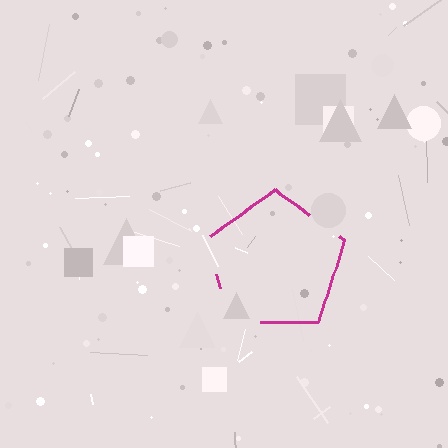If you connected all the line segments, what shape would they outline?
They would outline a pentagon.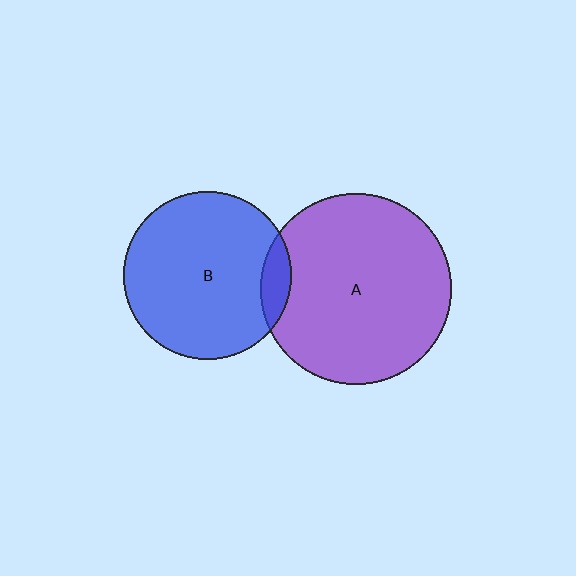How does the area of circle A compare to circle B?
Approximately 1.3 times.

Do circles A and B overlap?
Yes.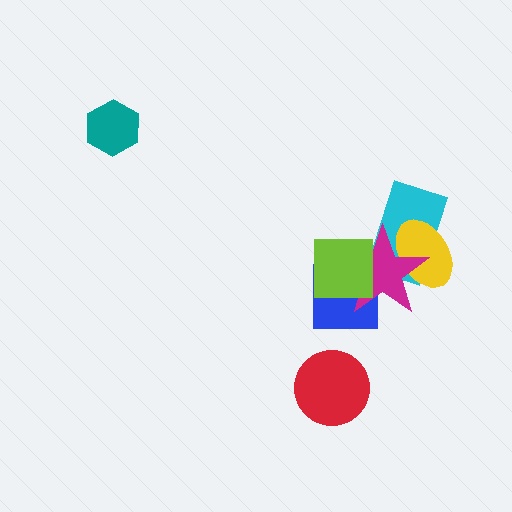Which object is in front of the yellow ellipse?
The magenta star is in front of the yellow ellipse.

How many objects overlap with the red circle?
0 objects overlap with the red circle.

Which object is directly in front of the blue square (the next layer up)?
The magenta star is directly in front of the blue square.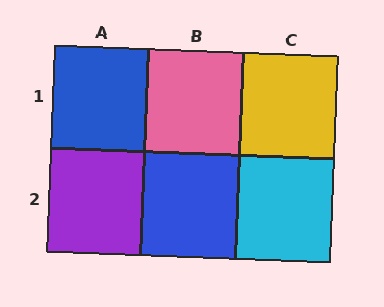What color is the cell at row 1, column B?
Pink.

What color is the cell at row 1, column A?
Blue.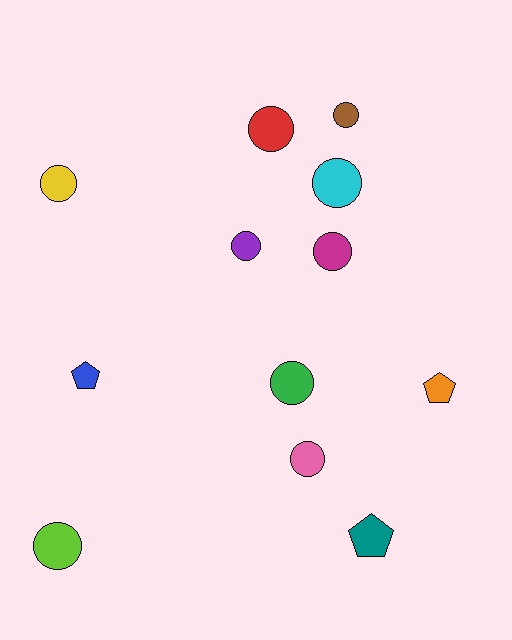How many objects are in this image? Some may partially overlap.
There are 12 objects.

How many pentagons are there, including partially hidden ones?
There are 3 pentagons.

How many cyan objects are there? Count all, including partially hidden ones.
There is 1 cyan object.